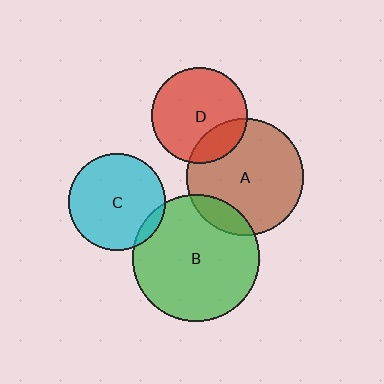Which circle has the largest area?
Circle B (green).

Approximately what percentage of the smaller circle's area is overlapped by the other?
Approximately 5%.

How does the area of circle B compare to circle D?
Approximately 1.7 times.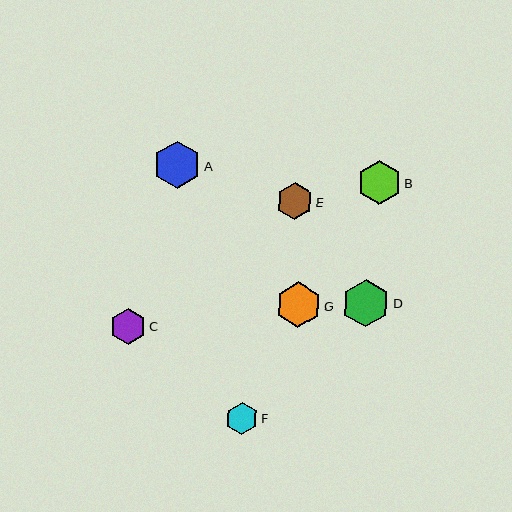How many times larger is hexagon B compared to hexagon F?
Hexagon B is approximately 1.3 times the size of hexagon F.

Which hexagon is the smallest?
Hexagon F is the smallest with a size of approximately 32 pixels.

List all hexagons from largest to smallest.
From largest to smallest: A, D, G, B, E, C, F.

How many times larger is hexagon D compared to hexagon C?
Hexagon D is approximately 1.3 times the size of hexagon C.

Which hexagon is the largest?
Hexagon A is the largest with a size of approximately 48 pixels.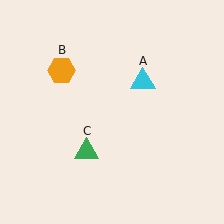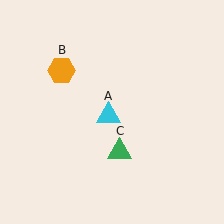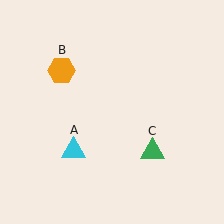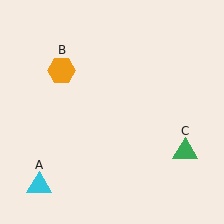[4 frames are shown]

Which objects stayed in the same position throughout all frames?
Orange hexagon (object B) remained stationary.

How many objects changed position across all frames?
2 objects changed position: cyan triangle (object A), green triangle (object C).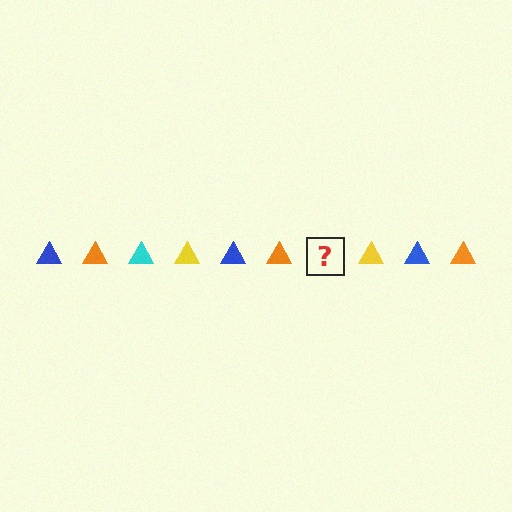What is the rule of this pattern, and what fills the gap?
The rule is that the pattern cycles through blue, orange, cyan, yellow triangles. The gap should be filled with a cyan triangle.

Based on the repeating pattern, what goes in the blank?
The blank should be a cyan triangle.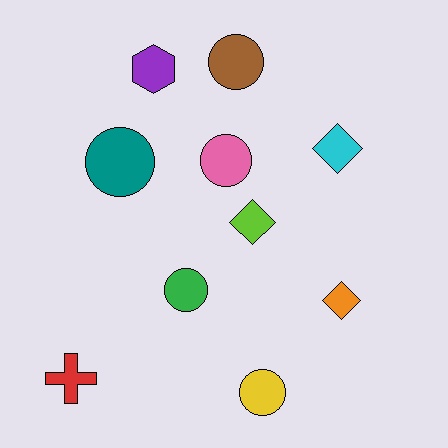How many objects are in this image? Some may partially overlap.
There are 10 objects.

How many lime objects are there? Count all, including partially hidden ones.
There is 1 lime object.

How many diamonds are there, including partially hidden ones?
There are 3 diamonds.